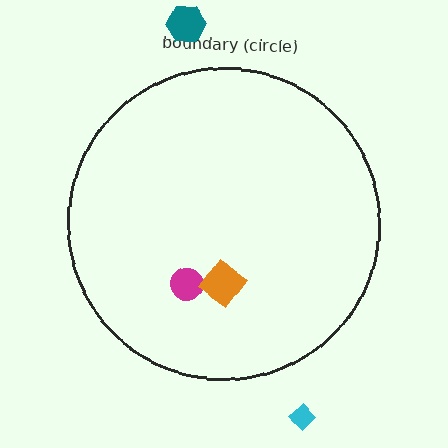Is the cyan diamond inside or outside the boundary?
Outside.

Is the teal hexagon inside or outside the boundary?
Outside.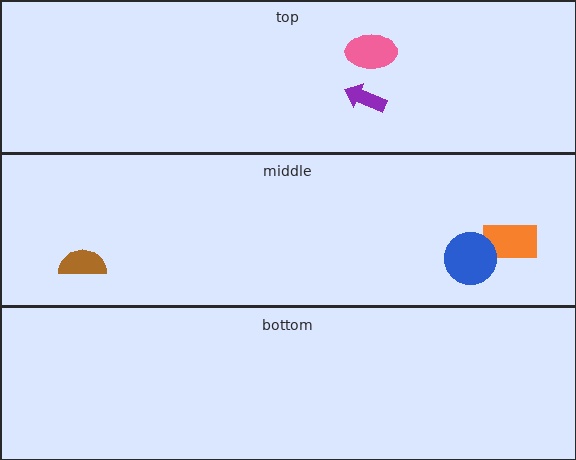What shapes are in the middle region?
The brown semicircle, the orange rectangle, the blue circle.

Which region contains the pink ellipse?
The top region.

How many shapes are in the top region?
2.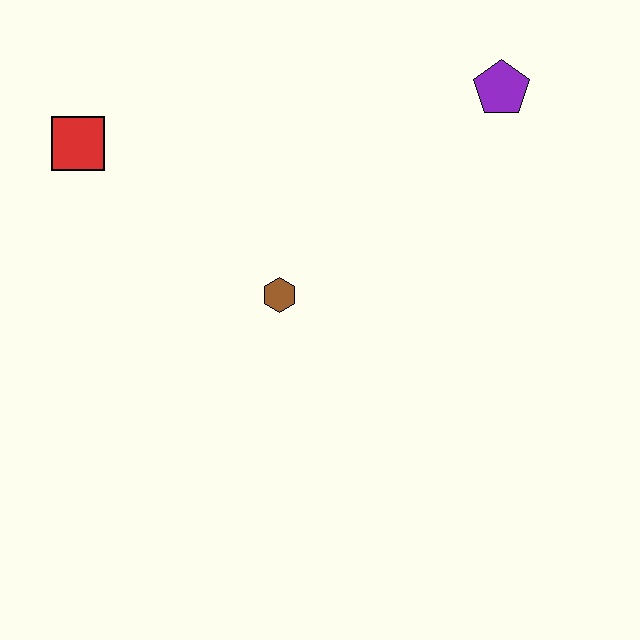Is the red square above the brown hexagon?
Yes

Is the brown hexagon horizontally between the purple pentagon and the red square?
Yes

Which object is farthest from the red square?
The purple pentagon is farthest from the red square.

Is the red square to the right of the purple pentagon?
No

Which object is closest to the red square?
The brown hexagon is closest to the red square.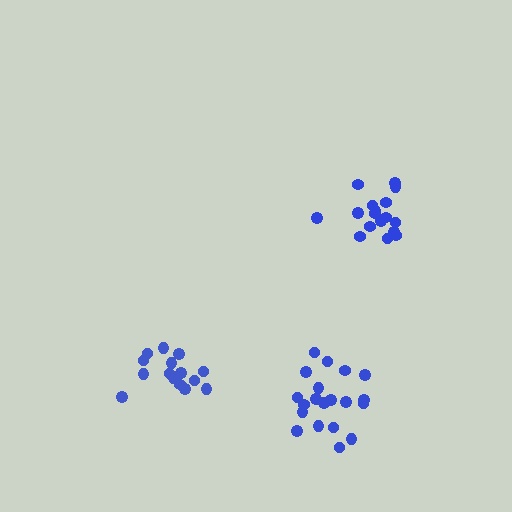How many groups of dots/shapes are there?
There are 3 groups.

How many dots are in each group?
Group 1: 17 dots, Group 2: 15 dots, Group 3: 20 dots (52 total).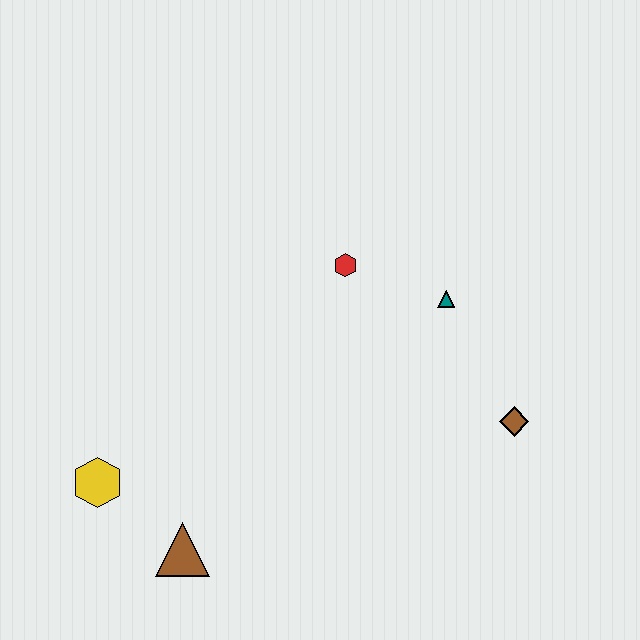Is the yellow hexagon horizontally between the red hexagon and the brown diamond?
No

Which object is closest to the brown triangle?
The yellow hexagon is closest to the brown triangle.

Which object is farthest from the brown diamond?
The yellow hexagon is farthest from the brown diamond.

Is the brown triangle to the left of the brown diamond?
Yes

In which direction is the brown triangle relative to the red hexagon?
The brown triangle is below the red hexagon.